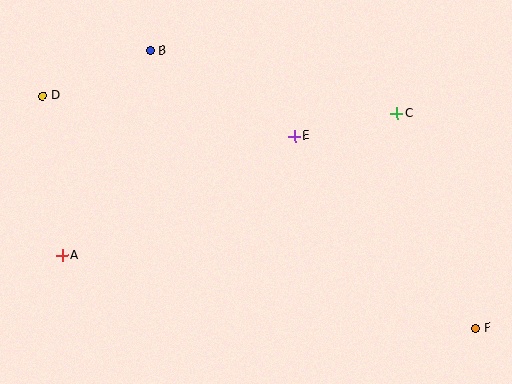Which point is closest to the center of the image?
Point E at (295, 136) is closest to the center.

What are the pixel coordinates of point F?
Point F is at (476, 329).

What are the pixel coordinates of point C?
Point C is at (397, 114).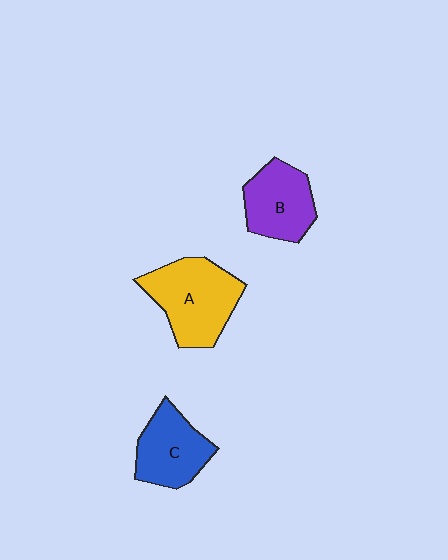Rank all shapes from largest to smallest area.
From largest to smallest: A (yellow), C (blue), B (purple).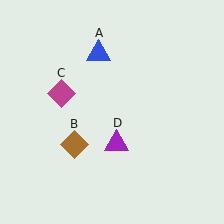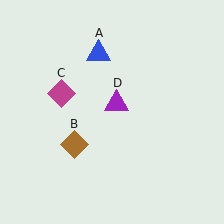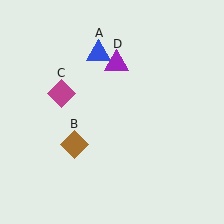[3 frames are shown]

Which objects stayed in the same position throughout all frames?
Blue triangle (object A) and brown diamond (object B) and magenta diamond (object C) remained stationary.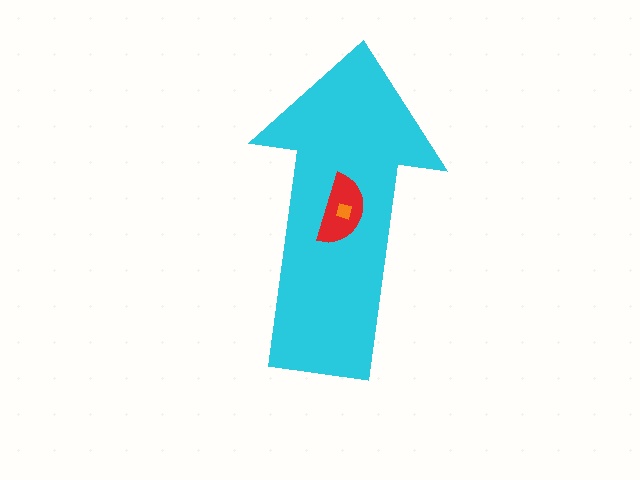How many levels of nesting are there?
3.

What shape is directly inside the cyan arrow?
The red semicircle.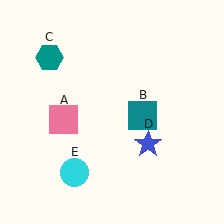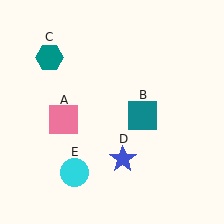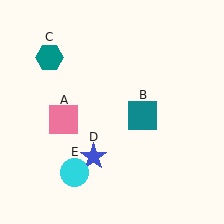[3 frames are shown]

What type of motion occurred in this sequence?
The blue star (object D) rotated clockwise around the center of the scene.